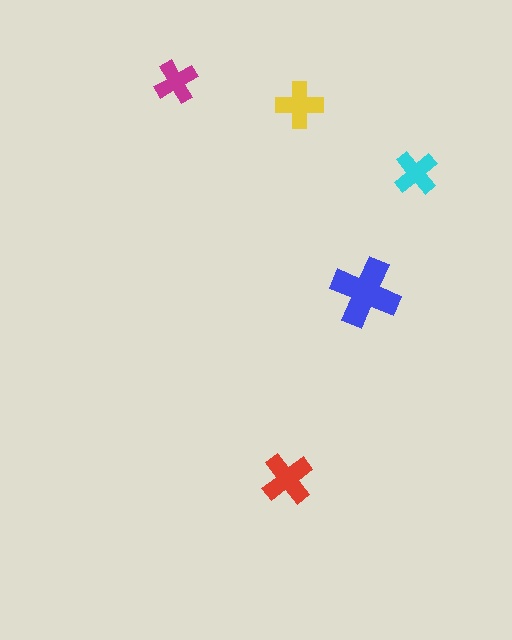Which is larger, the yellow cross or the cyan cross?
The yellow one.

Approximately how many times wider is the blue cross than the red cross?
About 1.5 times wider.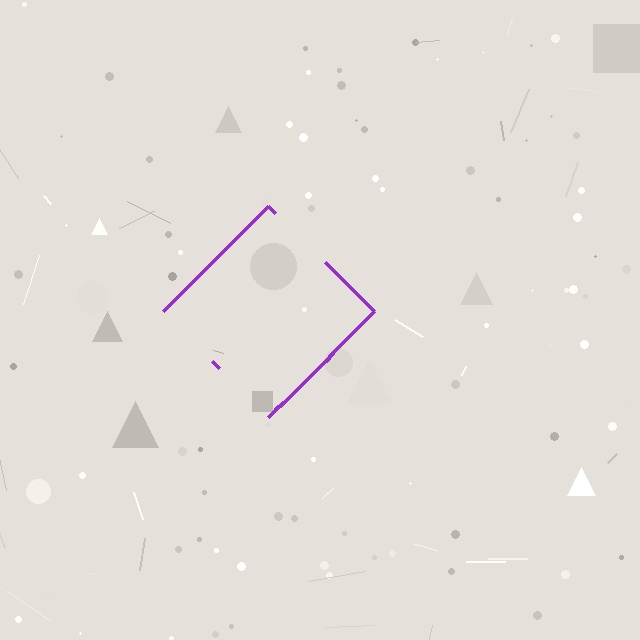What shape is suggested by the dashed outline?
The dashed outline suggests a diamond.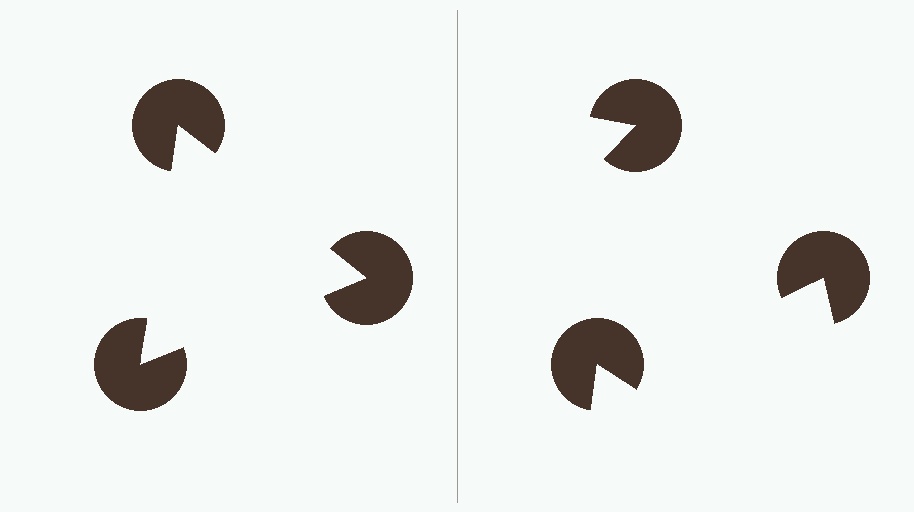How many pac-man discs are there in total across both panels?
6 — 3 on each side.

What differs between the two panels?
The pac-man discs are positioned identically on both sides; only the wedge orientations differ. On the left they align to a triangle; on the right they are misaligned.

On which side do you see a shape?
An illusory triangle appears on the left side. On the right side the wedge cuts are rotated, so no coherent shape forms.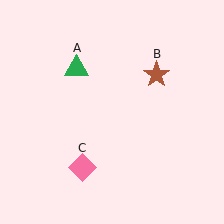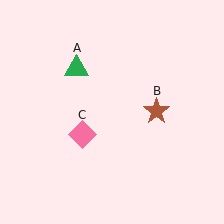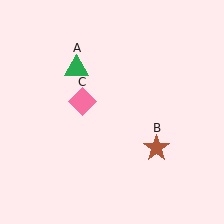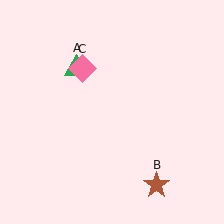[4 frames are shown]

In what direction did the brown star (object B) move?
The brown star (object B) moved down.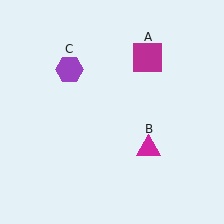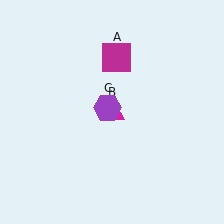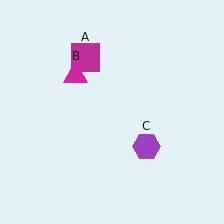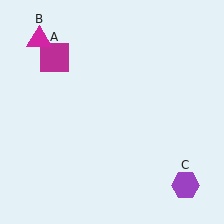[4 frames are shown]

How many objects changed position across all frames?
3 objects changed position: magenta square (object A), magenta triangle (object B), purple hexagon (object C).